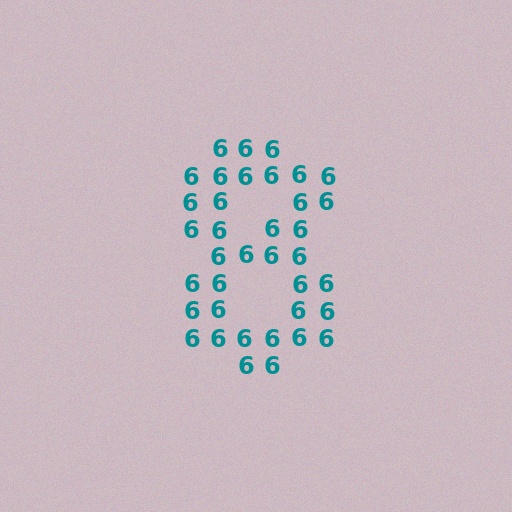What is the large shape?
The large shape is the digit 8.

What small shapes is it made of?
It is made of small digit 6's.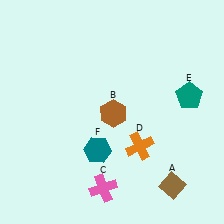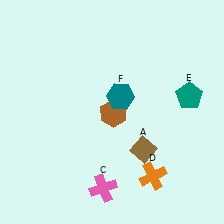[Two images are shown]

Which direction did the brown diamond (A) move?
The brown diamond (A) moved up.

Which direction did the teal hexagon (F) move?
The teal hexagon (F) moved up.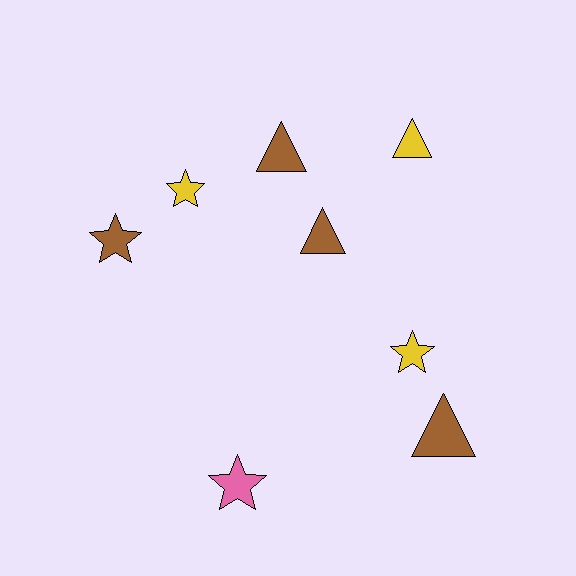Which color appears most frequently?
Brown, with 4 objects.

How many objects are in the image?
There are 8 objects.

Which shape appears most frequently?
Triangle, with 4 objects.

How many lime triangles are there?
There are no lime triangles.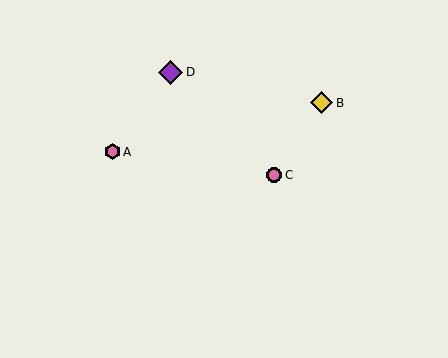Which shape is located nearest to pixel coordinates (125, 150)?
The pink hexagon (labeled A) at (112, 152) is nearest to that location.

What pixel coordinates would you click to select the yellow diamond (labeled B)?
Click at (322, 103) to select the yellow diamond B.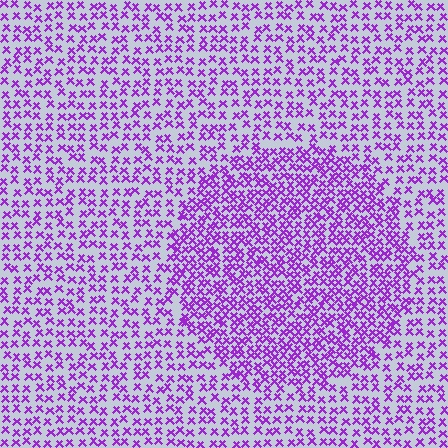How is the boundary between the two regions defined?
The boundary is defined by a change in element density (approximately 1.8x ratio). All elements are the same color, size, and shape.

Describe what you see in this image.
The image contains small purple elements arranged at two different densities. A circle-shaped region is visible where the elements are more densely packed than the surrounding area.